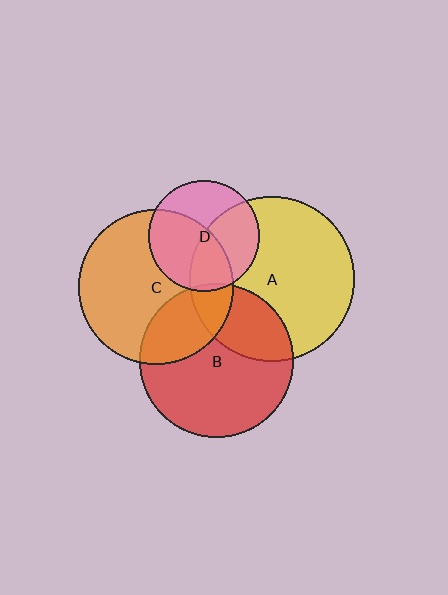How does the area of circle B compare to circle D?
Approximately 1.9 times.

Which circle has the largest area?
Circle A (yellow).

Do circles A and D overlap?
Yes.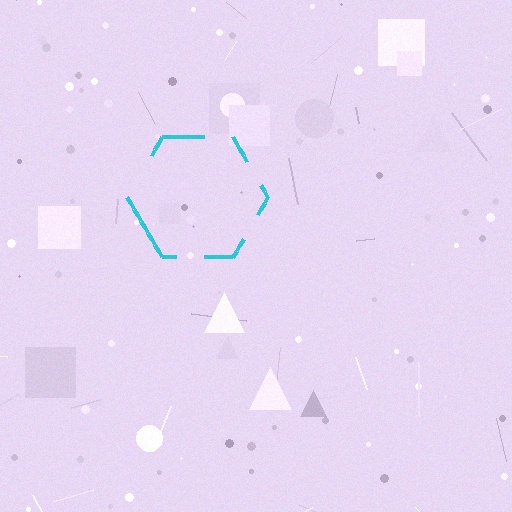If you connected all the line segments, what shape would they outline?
They would outline a hexagon.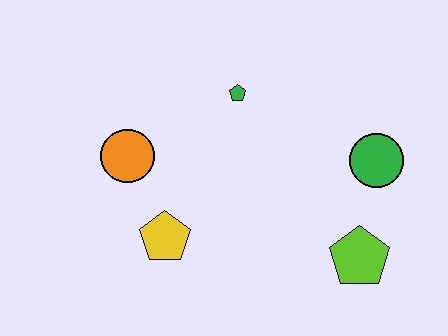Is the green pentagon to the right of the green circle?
No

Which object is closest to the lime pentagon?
The green circle is closest to the lime pentagon.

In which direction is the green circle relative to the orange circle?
The green circle is to the right of the orange circle.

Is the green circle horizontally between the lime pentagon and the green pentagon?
No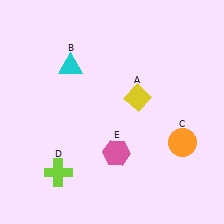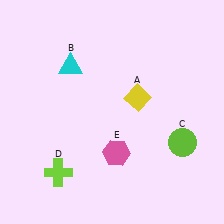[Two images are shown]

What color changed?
The circle (C) changed from orange in Image 1 to lime in Image 2.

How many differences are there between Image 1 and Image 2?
There is 1 difference between the two images.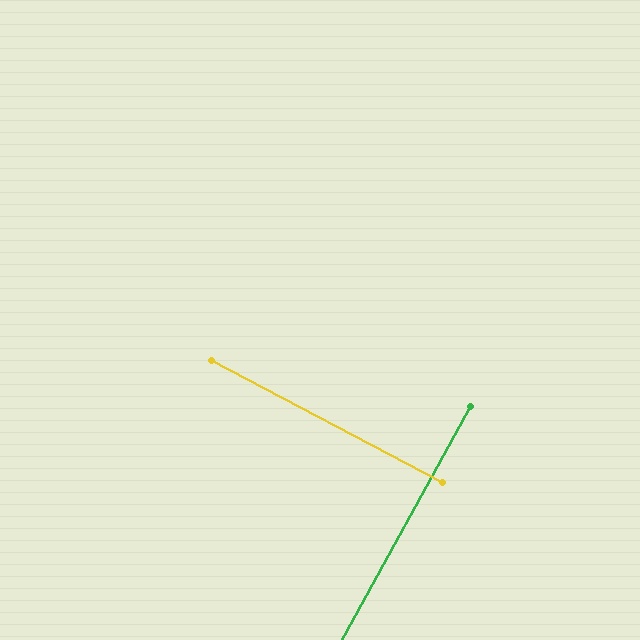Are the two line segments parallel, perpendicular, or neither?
Perpendicular — they meet at approximately 89°.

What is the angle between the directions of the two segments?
Approximately 89 degrees.